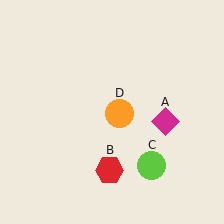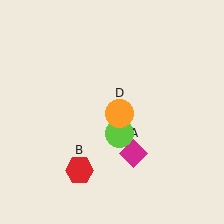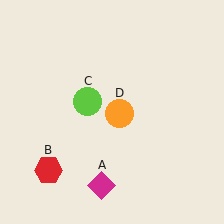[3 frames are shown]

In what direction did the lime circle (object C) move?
The lime circle (object C) moved up and to the left.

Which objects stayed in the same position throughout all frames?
Orange circle (object D) remained stationary.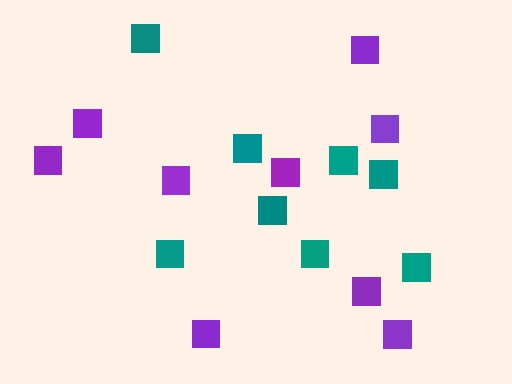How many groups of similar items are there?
There are 2 groups: one group of teal squares (8) and one group of purple squares (9).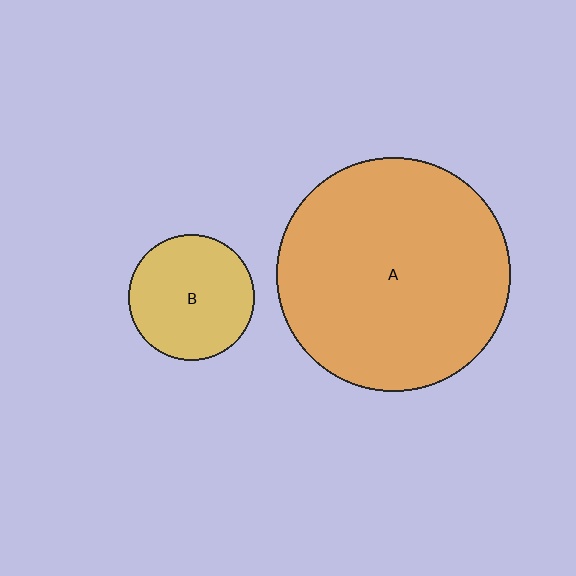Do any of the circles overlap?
No, none of the circles overlap.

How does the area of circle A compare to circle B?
Approximately 3.4 times.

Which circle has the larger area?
Circle A (orange).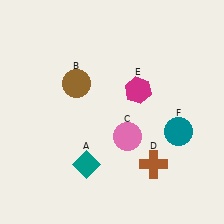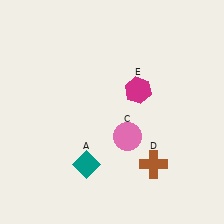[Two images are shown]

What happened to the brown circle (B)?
The brown circle (B) was removed in Image 2. It was in the top-left area of Image 1.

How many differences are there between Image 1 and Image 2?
There are 2 differences between the two images.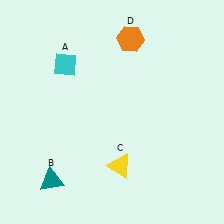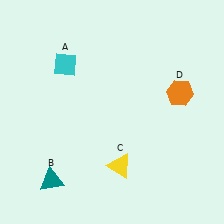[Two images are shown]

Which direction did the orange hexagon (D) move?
The orange hexagon (D) moved down.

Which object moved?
The orange hexagon (D) moved down.